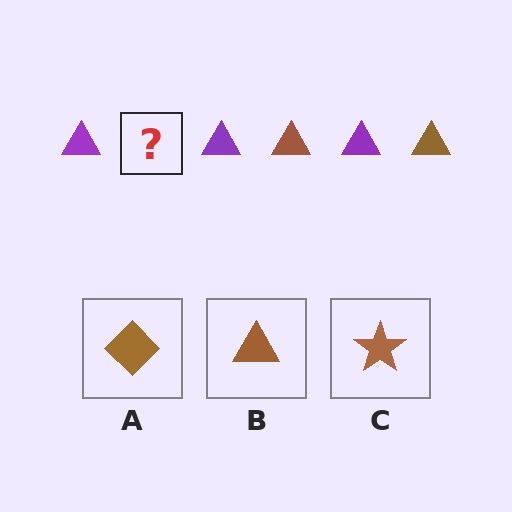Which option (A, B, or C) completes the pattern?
B.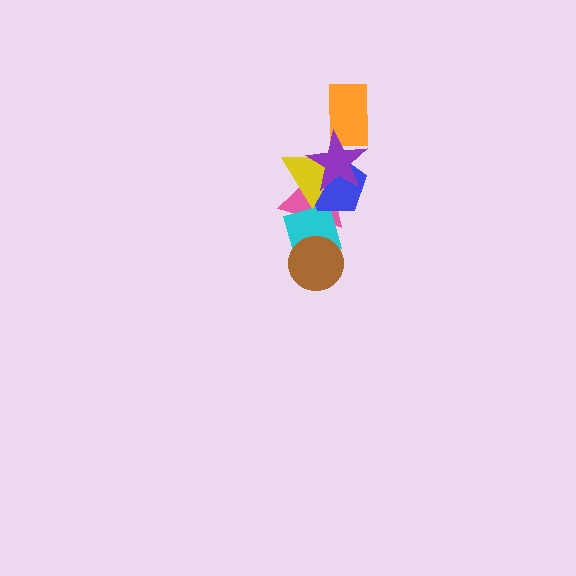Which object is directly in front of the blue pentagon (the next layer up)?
The yellow triangle is directly in front of the blue pentagon.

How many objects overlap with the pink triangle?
4 objects overlap with the pink triangle.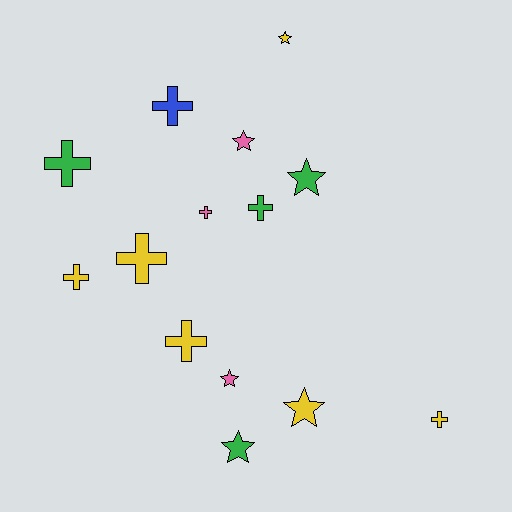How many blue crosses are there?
There is 1 blue cross.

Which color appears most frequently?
Yellow, with 6 objects.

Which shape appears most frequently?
Cross, with 8 objects.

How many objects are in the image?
There are 14 objects.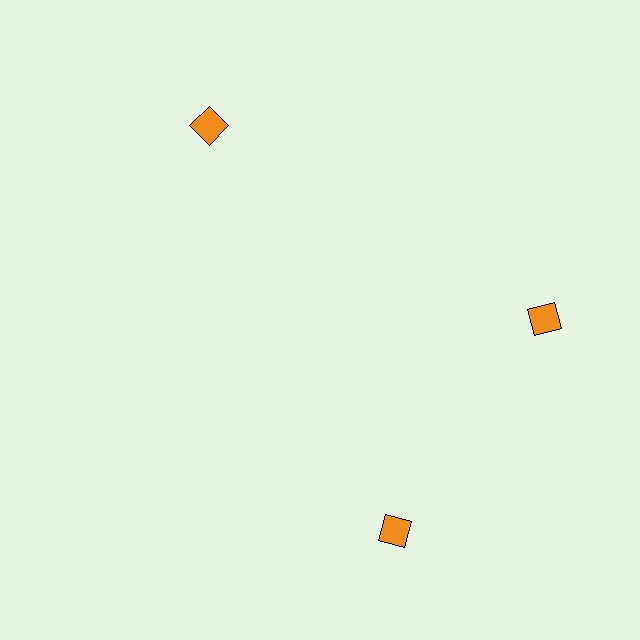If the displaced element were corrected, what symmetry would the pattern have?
It would have 3-fold rotational symmetry — the pattern would map onto itself every 120 degrees.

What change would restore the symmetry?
The symmetry would be restored by rotating it back into even spacing with its neighbors so that all 3 diamonds sit at equal angles and equal distance from the center.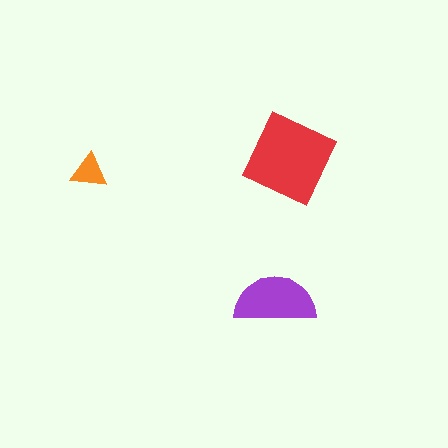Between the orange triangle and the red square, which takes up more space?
The red square.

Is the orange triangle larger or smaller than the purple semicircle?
Smaller.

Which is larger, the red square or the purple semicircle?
The red square.